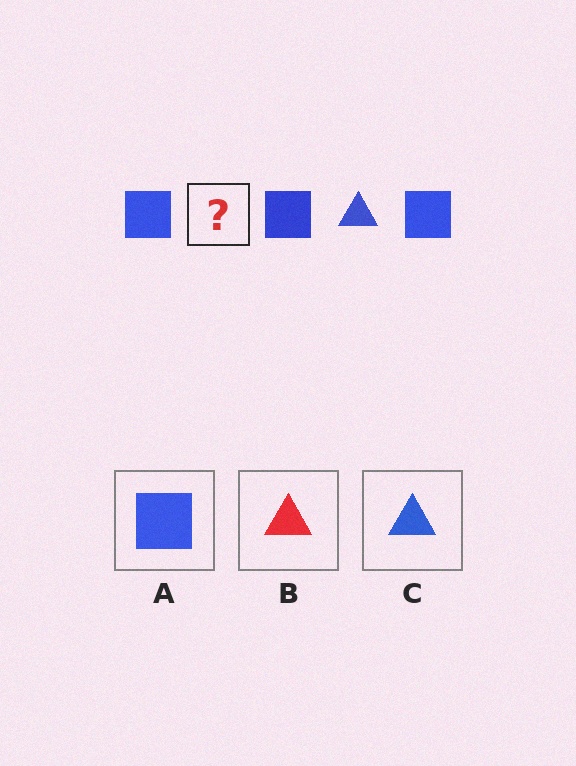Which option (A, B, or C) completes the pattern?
C.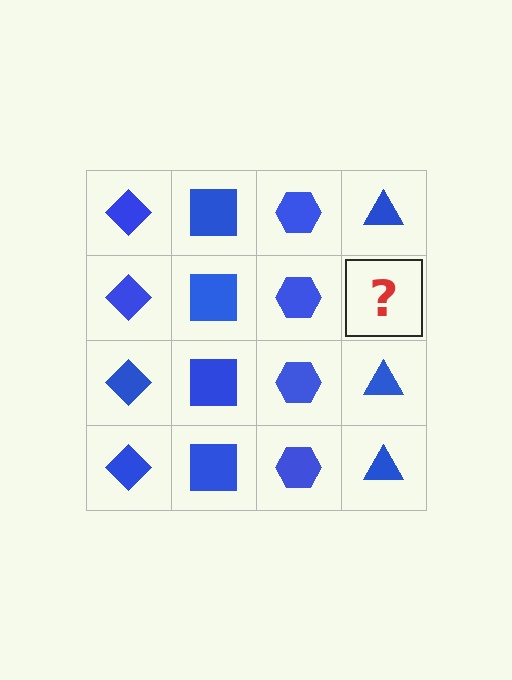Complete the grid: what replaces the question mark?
The question mark should be replaced with a blue triangle.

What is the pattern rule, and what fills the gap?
The rule is that each column has a consistent shape. The gap should be filled with a blue triangle.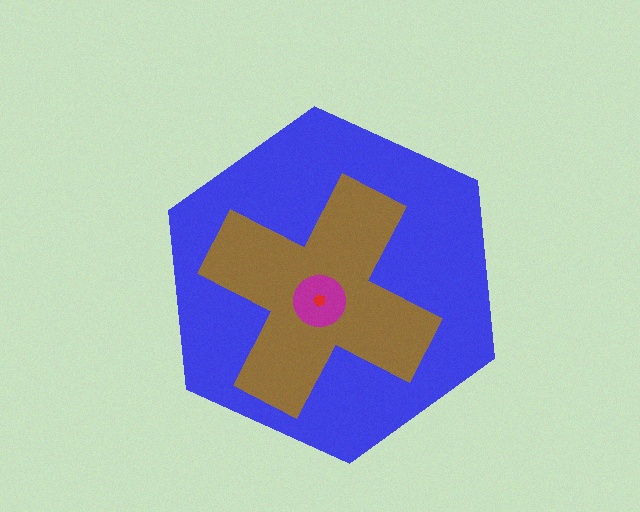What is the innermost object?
The red pentagon.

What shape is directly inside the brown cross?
The magenta circle.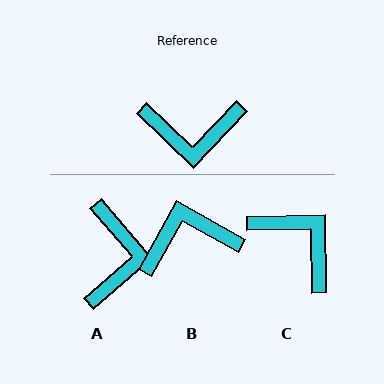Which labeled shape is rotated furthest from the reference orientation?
B, about 165 degrees away.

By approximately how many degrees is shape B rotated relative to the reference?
Approximately 165 degrees clockwise.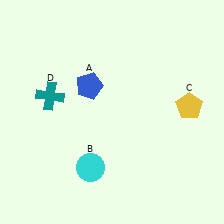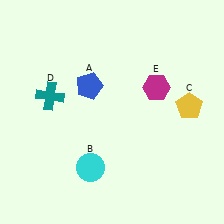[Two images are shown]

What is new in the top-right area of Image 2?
A magenta hexagon (E) was added in the top-right area of Image 2.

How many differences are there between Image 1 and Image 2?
There is 1 difference between the two images.